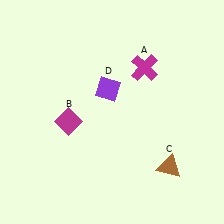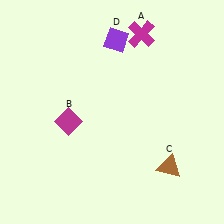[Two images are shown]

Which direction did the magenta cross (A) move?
The magenta cross (A) moved up.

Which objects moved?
The objects that moved are: the magenta cross (A), the purple diamond (D).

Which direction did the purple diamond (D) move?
The purple diamond (D) moved up.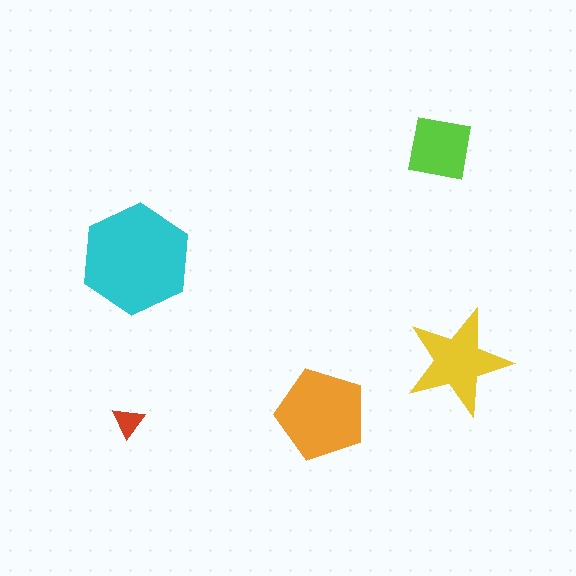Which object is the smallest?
The red triangle.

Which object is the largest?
The cyan hexagon.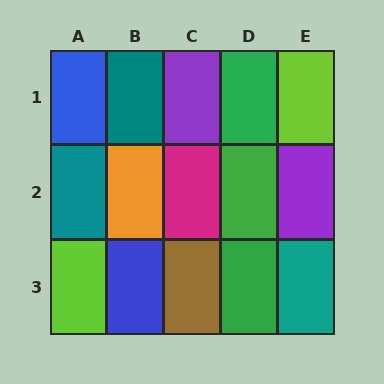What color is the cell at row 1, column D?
Green.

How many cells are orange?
1 cell is orange.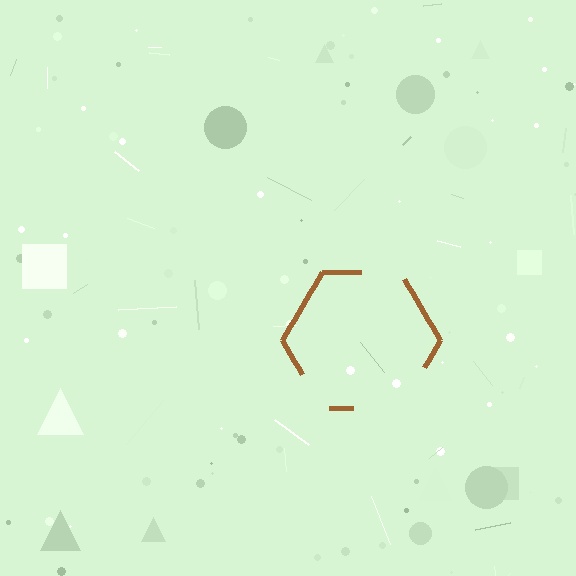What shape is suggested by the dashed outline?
The dashed outline suggests a hexagon.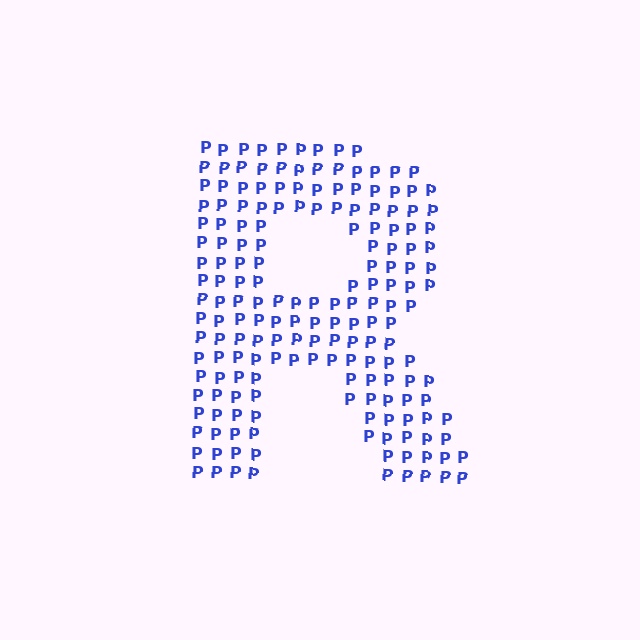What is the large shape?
The large shape is the letter R.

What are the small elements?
The small elements are letter P's.